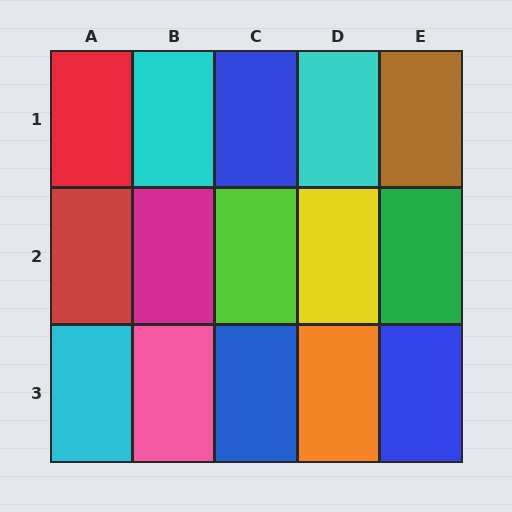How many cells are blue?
3 cells are blue.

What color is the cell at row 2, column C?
Lime.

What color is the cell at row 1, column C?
Blue.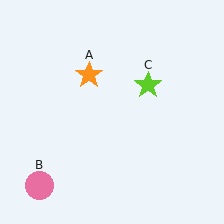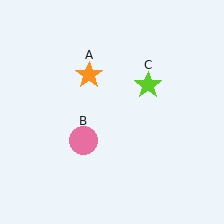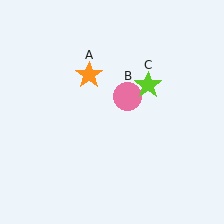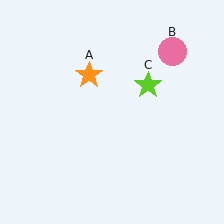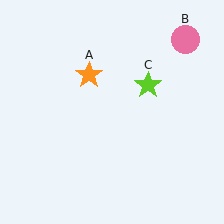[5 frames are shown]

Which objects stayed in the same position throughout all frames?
Orange star (object A) and lime star (object C) remained stationary.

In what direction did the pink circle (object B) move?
The pink circle (object B) moved up and to the right.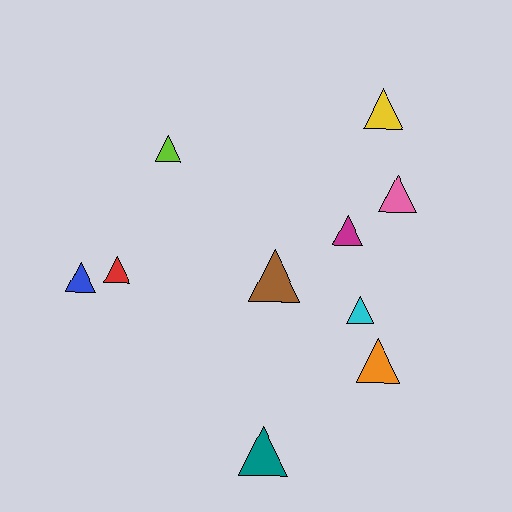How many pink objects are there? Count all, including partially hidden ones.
There is 1 pink object.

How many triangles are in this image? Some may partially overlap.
There are 10 triangles.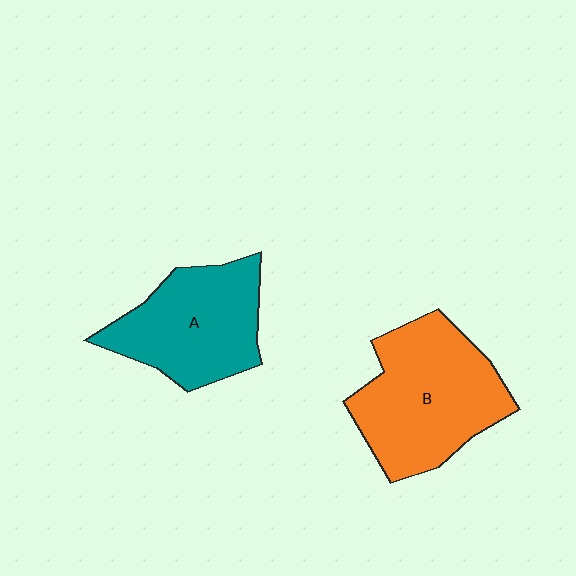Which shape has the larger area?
Shape B (orange).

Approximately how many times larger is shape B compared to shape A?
Approximately 1.2 times.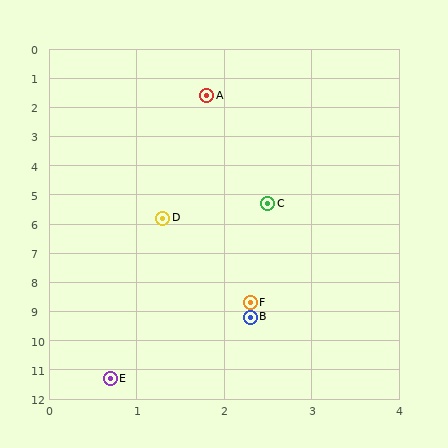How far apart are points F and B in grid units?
Points F and B are about 0.5 grid units apart.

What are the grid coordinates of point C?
Point C is at approximately (2.5, 5.3).